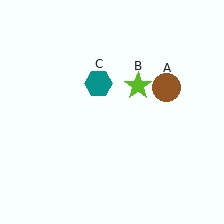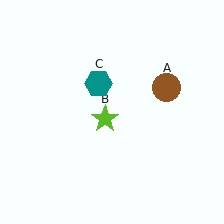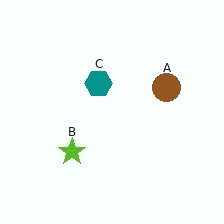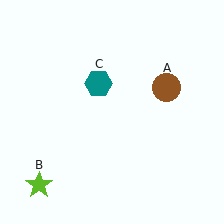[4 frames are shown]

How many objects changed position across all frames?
1 object changed position: lime star (object B).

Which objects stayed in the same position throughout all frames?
Brown circle (object A) and teal hexagon (object C) remained stationary.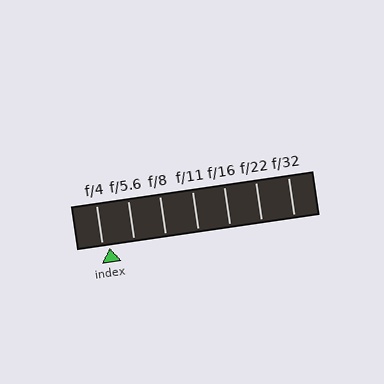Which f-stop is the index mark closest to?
The index mark is closest to f/4.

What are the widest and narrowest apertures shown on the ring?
The widest aperture shown is f/4 and the narrowest is f/32.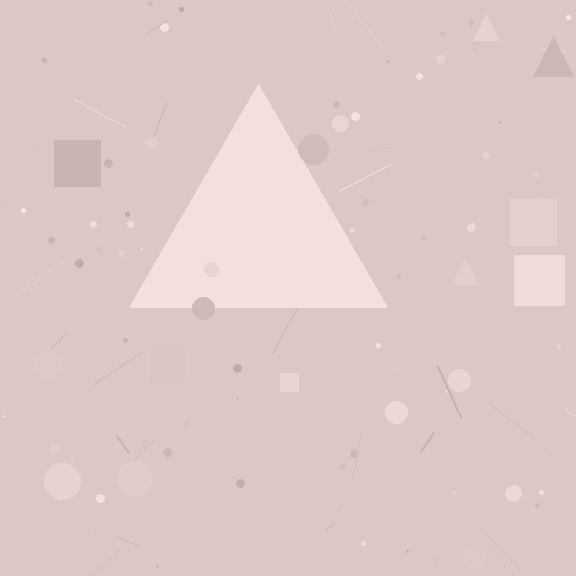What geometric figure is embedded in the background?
A triangle is embedded in the background.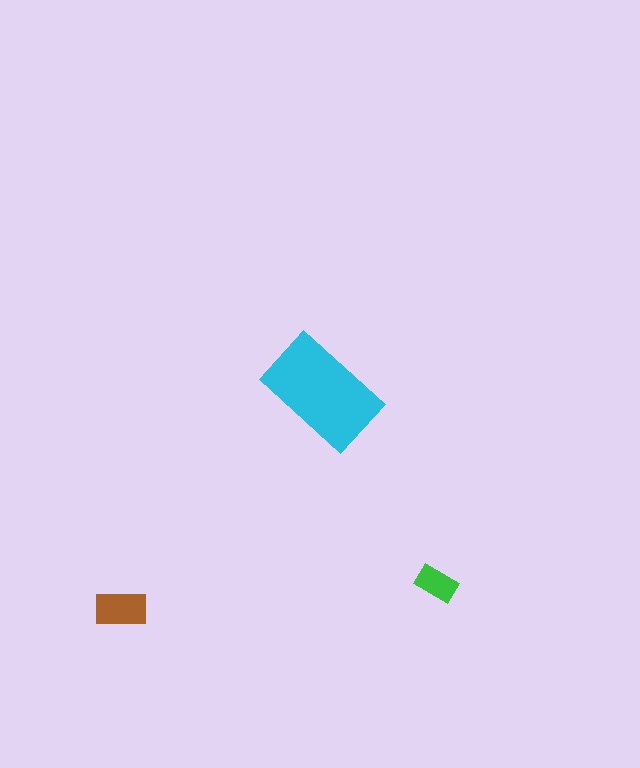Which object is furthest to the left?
The brown rectangle is leftmost.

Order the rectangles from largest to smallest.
the cyan one, the brown one, the green one.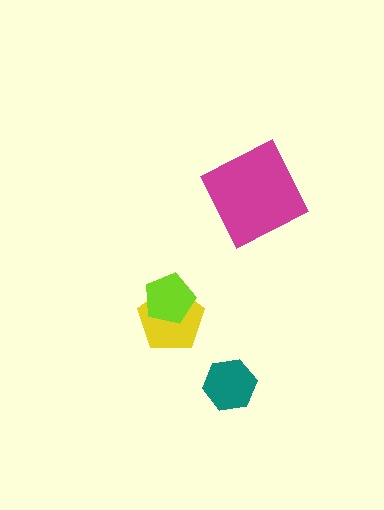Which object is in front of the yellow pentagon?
The lime pentagon is in front of the yellow pentagon.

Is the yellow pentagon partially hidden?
Yes, it is partially covered by another shape.